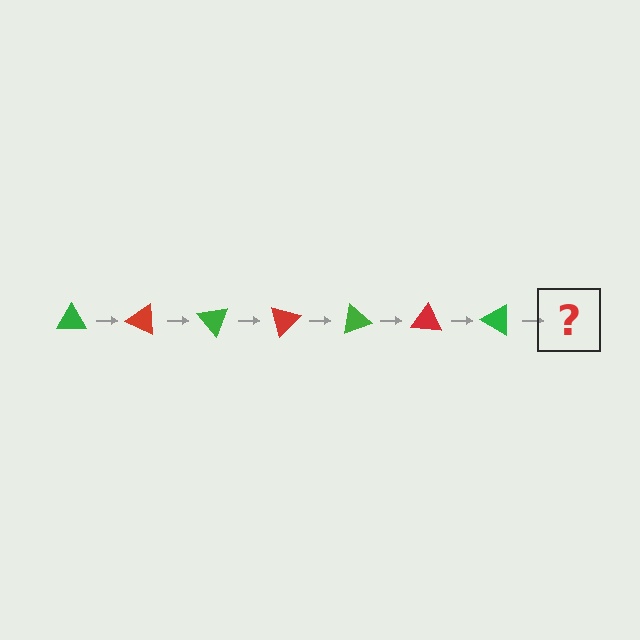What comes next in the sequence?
The next element should be a red triangle, rotated 175 degrees from the start.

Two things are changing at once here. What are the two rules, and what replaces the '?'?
The two rules are that it rotates 25 degrees each step and the color cycles through green and red. The '?' should be a red triangle, rotated 175 degrees from the start.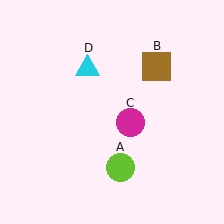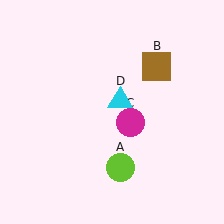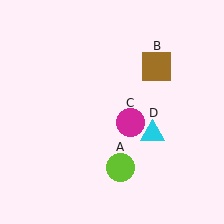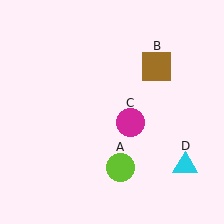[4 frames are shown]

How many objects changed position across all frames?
1 object changed position: cyan triangle (object D).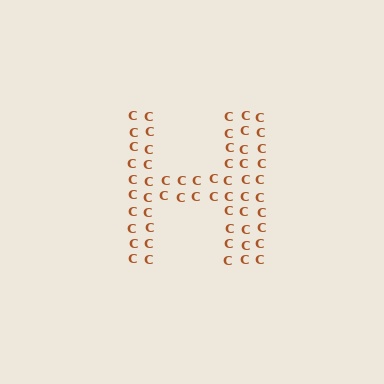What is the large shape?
The large shape is the letter H.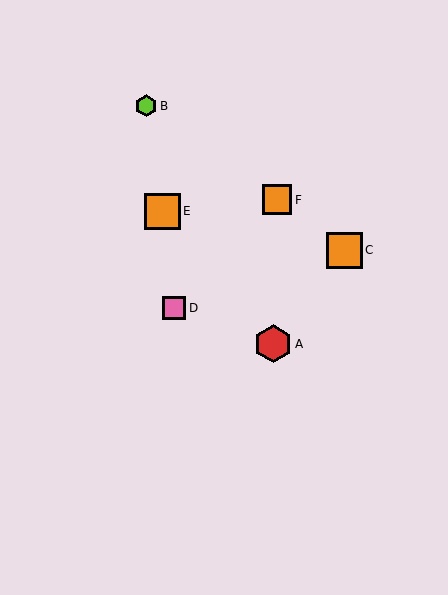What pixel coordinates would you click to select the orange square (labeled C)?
Click at (344, 250) to select the orange square C.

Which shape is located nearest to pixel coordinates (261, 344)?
The red hexagon (labeled A) at (273, 344) is nearest to that location.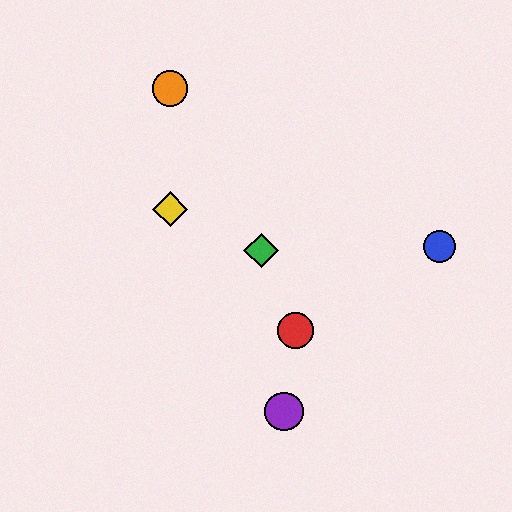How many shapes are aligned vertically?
2 shapes (the yellow diamond, the orange circle) are aligned vertically.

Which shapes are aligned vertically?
The yellow diamond, the orange circle are aligned vertically.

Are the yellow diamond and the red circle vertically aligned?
No, the yellow diamond is at x≈170 and the red circle is at x≈295.